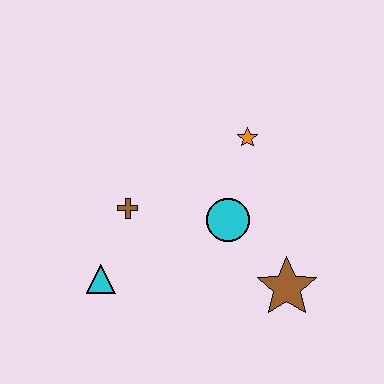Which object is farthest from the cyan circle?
The cyan triangle is farthest from the cyan circle.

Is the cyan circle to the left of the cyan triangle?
No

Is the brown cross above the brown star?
Yes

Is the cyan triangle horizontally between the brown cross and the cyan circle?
No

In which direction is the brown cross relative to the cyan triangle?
The brown cross is above the cyan triangle.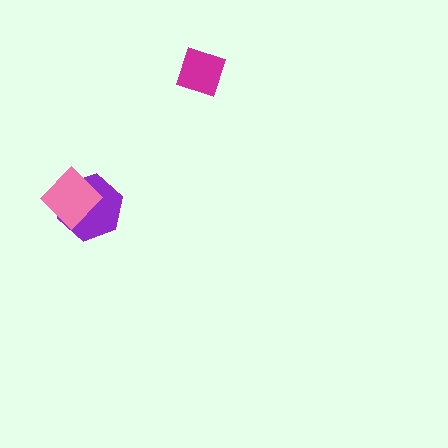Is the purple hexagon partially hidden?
Yes, it is partially covered by another shape.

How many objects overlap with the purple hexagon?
1 object overlaps with the purple hexagon.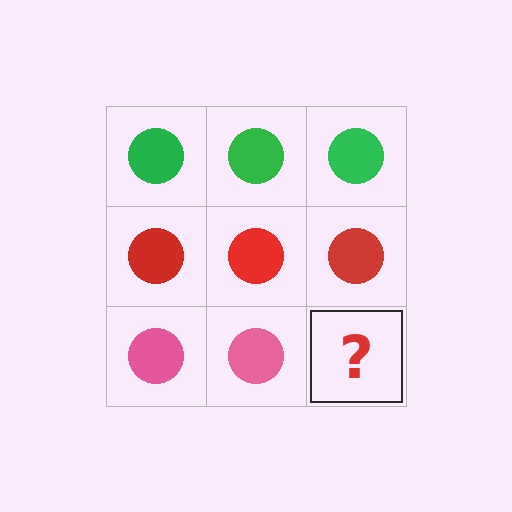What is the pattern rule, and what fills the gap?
The rule is that each row has a consistent color. The gap should be filled with a pink circle.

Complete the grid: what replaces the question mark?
The question mark should be replaced with a pink circle.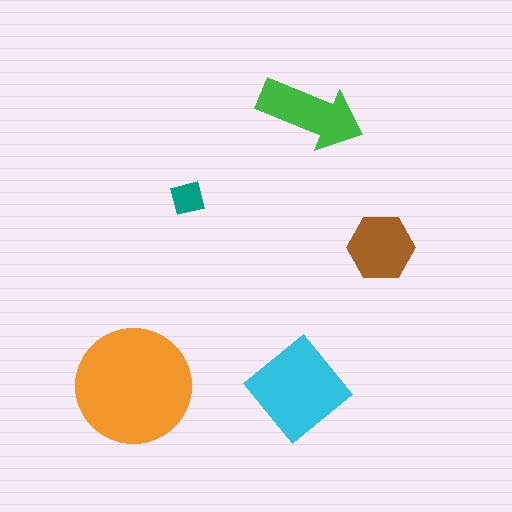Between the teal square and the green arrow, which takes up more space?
The green arrow.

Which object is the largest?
The orange circle.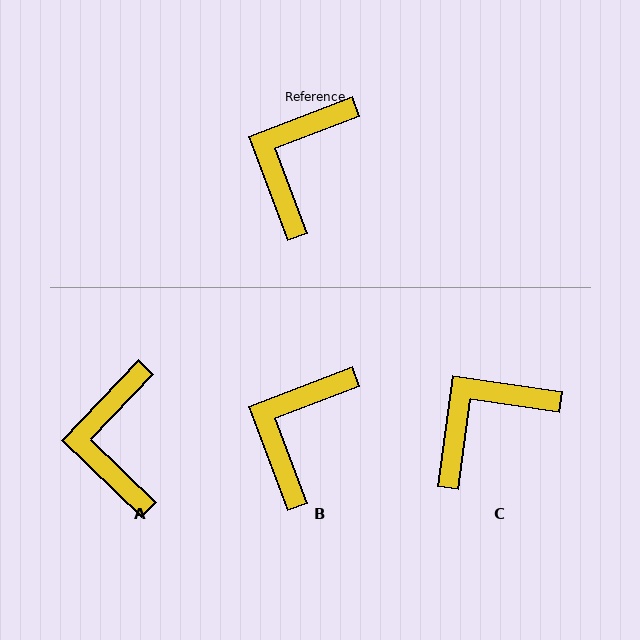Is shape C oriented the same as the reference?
No, it is off by about 29 degrees.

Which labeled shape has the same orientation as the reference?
B.